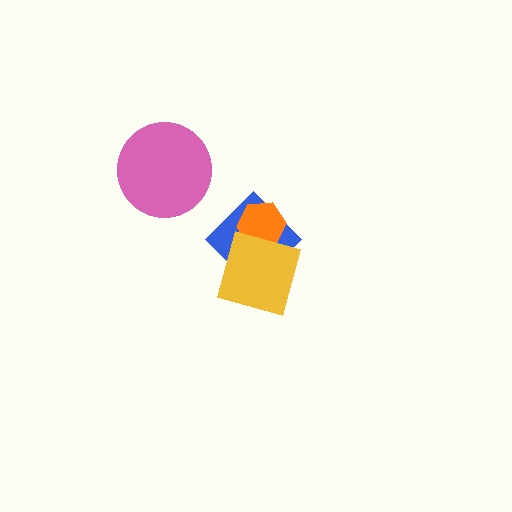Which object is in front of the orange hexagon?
The yellow square is in front of the orange hexagon.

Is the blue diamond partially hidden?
Yes, it is partially covered by another shape.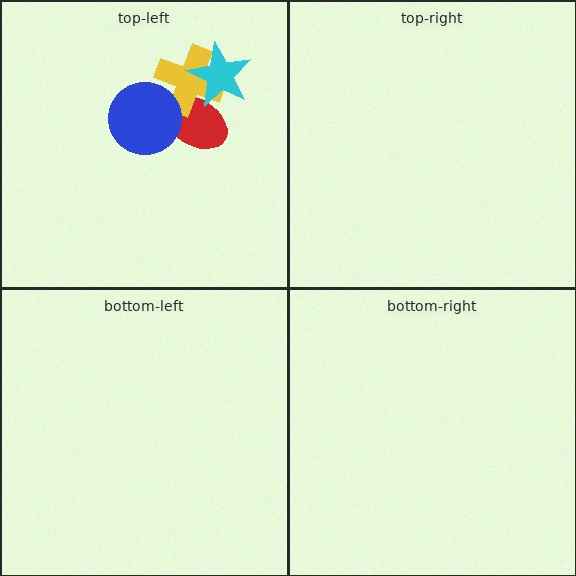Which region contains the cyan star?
The top-left region.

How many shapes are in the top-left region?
4.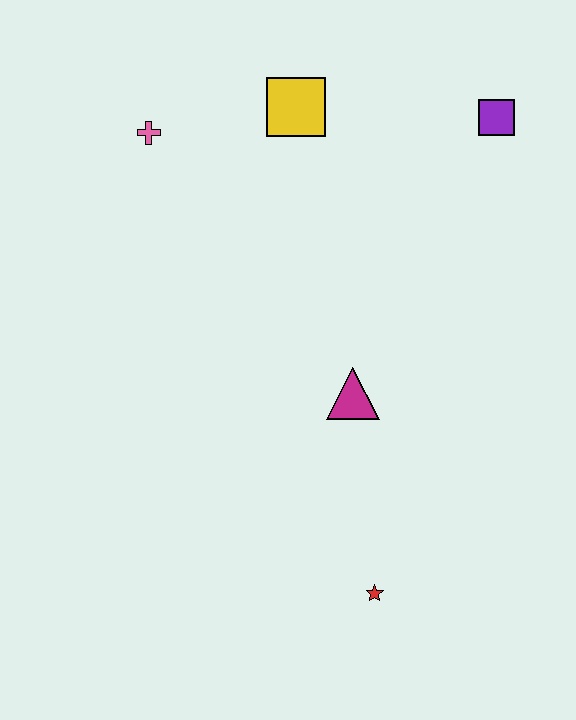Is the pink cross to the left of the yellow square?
Yes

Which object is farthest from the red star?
The pink cross is farthest from the red star.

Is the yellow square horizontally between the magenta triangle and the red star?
No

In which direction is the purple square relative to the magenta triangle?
The purple square is above the magenta triangle.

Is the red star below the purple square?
Yes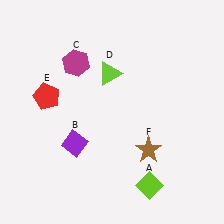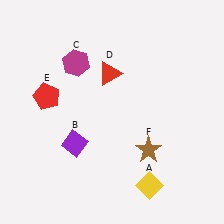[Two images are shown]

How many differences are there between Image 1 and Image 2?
There are 2 differences between the two images.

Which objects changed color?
A changed from lime to yellow. D changed from lime to red.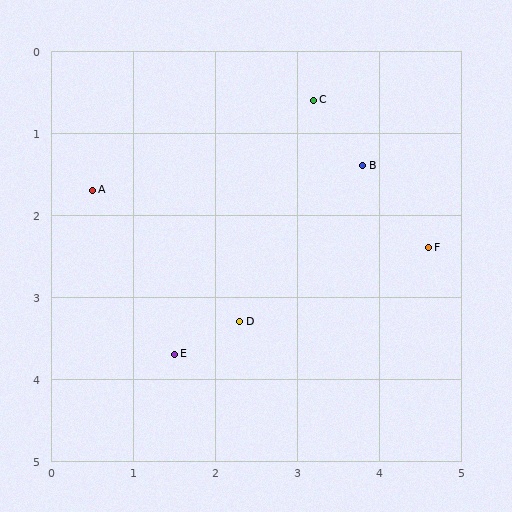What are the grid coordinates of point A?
Point A is at approximately (0.5, 1.7).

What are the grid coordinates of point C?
Point C is at approximately (3.2, 0.6).